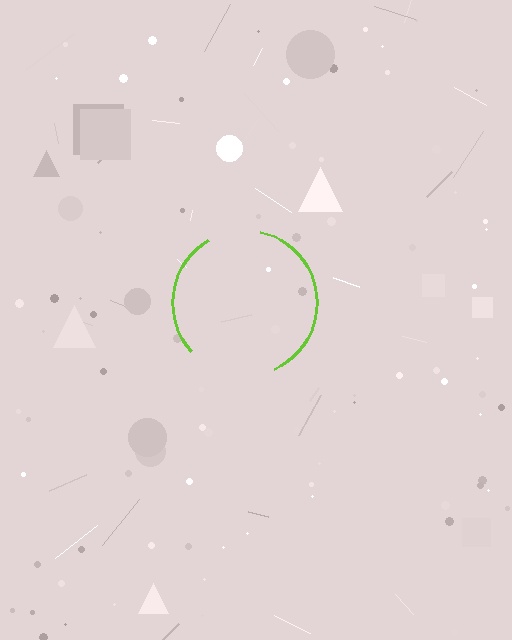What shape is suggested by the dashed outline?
The dashed outline suggests a circle.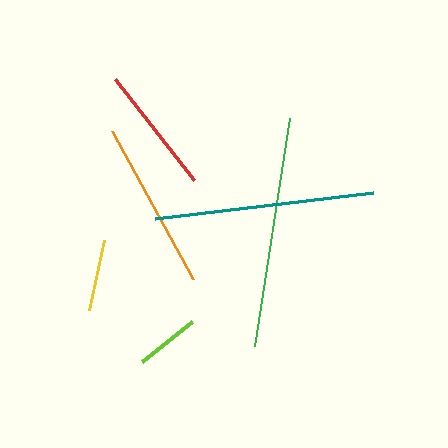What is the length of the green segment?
The green segment is approximately 231 pixels long.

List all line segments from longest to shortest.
From longest to shortest: green, teal, orange, red, yellow, lime.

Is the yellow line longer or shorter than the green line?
The green line is longer than the yellow line.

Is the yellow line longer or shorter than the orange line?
The orange line is longer than the yellow line.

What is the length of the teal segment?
The teal segment is approximately 220 pixels long.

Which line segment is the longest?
The green line is the longest at approximately 231 pixels.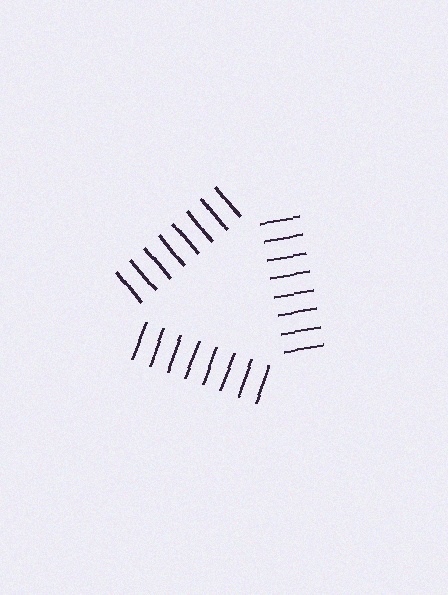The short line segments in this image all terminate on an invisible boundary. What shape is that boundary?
An illusory triangle — the line segments terminate on its edges but no continuous stroke is drawn.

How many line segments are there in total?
24 — 8 along each of the 3 edges.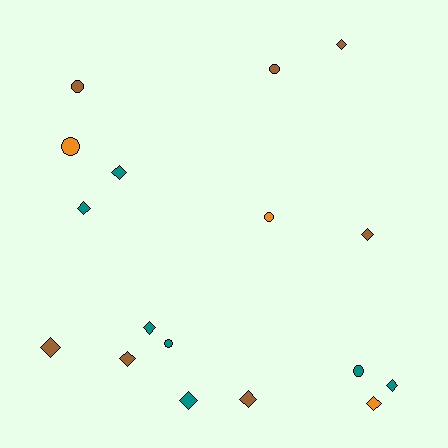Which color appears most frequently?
Teal, with 7 objects.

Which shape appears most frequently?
Diamond, with 11 objects.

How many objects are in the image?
There are 17 objects.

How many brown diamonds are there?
There are 5 brown diamonds.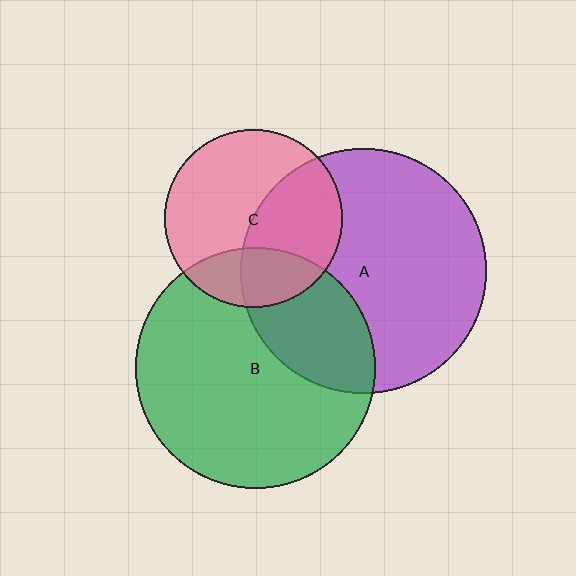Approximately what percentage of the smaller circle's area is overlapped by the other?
Approximately 25%.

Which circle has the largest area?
Circle A (purple).